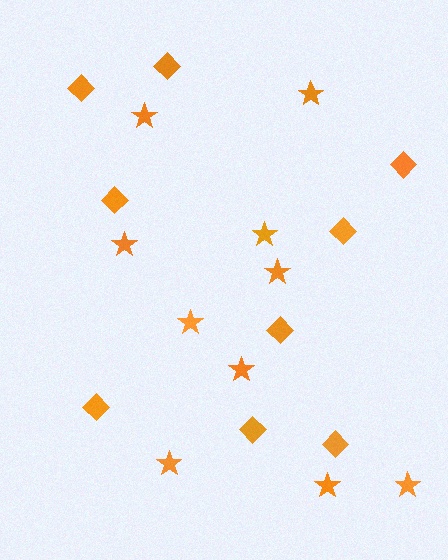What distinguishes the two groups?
There are 2 groups: one group of diamonds (9) and one group of stars (10).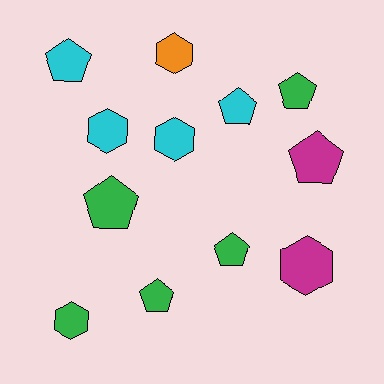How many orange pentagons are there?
There are no orange pentagons.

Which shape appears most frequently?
Pentagon, with 7 objects.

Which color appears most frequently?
Green, with 5 objects.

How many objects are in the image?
There are 12 objects.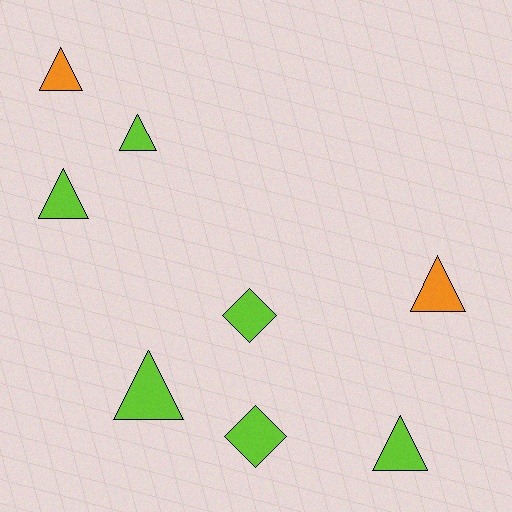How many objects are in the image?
There are 8 objects.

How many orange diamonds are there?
There are no orange diamonds.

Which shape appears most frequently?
Triangle, with 6 objects.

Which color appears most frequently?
Lime, with 6 objects.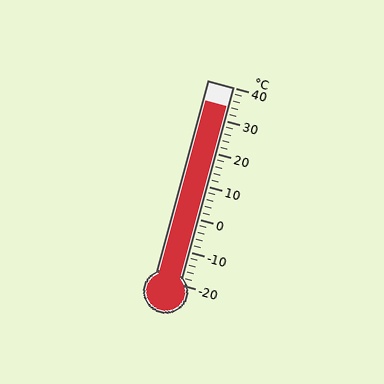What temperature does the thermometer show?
The thermometer shows approximately 34°C.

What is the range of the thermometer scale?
The thermometer scale ranges from -20°C to 40°C.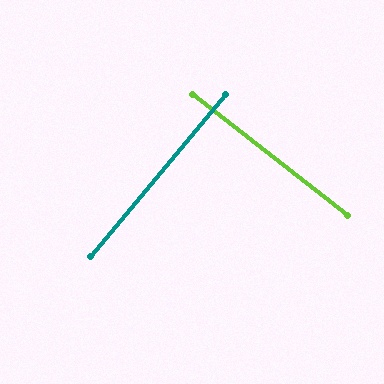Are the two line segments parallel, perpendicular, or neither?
Perpendicular — they meet at approximately 88°.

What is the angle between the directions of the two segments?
Approximately 88 degrees.